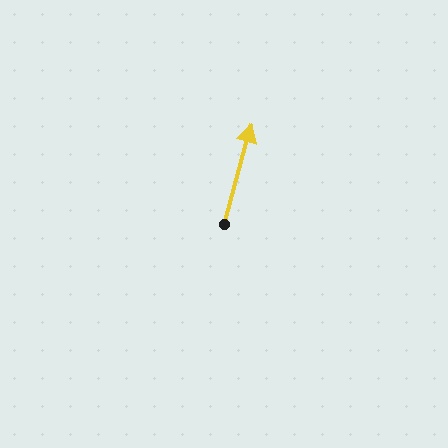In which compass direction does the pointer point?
North.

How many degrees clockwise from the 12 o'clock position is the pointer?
Approximately 15 degrees.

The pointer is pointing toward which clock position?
Roughly 1 o'clock.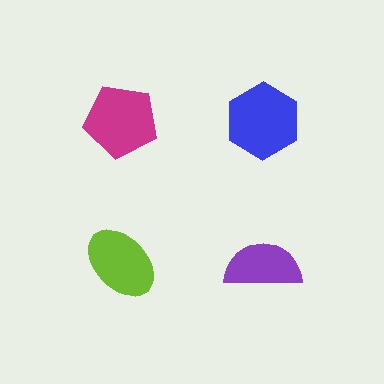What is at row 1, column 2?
A blue hexagon.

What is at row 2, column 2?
A purple semicircle.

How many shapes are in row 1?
2 shapes.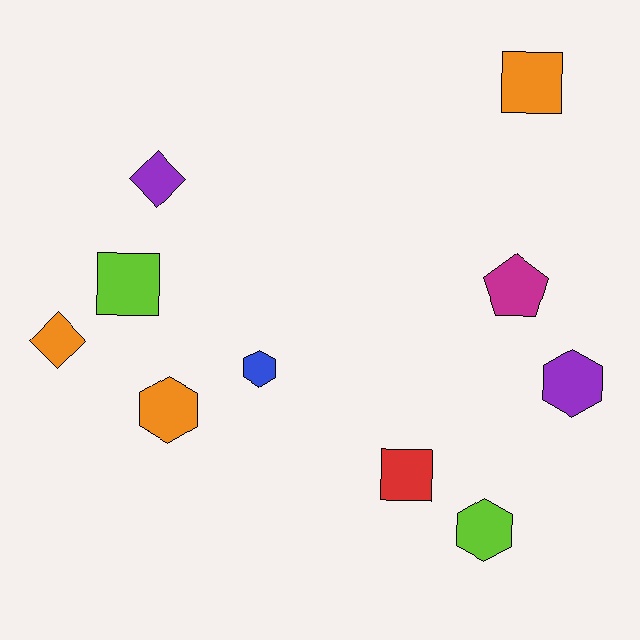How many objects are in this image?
There are 10 objects.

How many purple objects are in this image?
There are 2 purple objects.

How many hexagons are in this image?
There are 4 hexagons.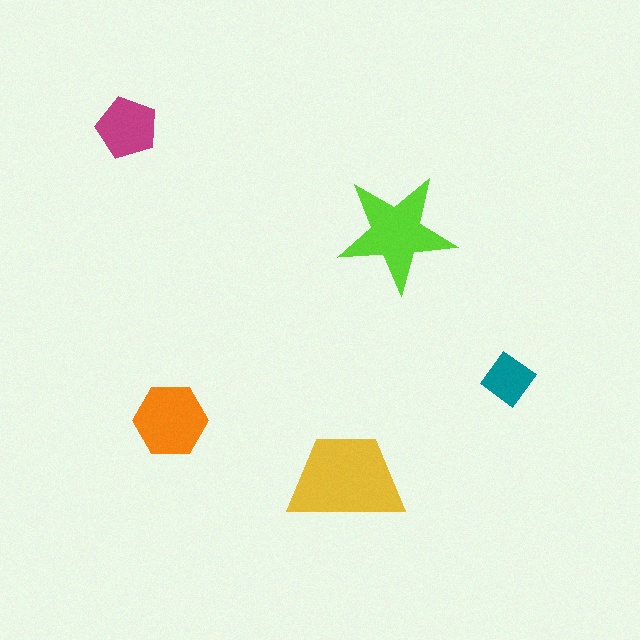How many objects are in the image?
There are 5 objects in the image.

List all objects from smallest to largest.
The teal diamond, the magenta pentagon, the orange hexagon, the lime star, the yellow trapezoid.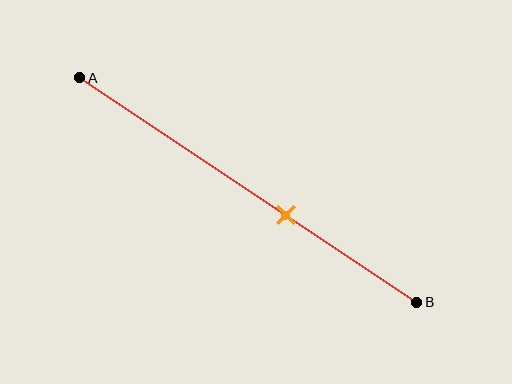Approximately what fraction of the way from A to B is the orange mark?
The orange mark is approximately 60% of the way from A to B.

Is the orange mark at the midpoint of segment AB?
No, the mark is at about 60% from A, not at the 50% midpoint.